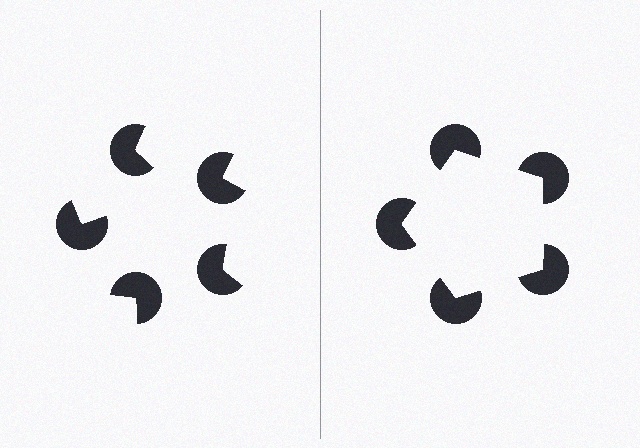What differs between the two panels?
The pac-man discs are positioned identically on both sides; only the wedge orientations differ. On the right they align to a pentagon; on the left they are misaligned.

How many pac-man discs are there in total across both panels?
10 — 5 on each side.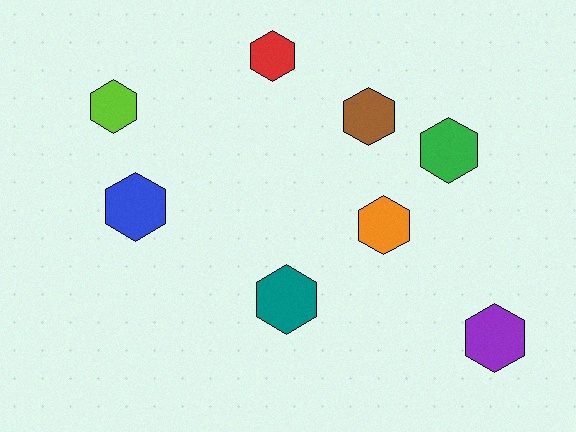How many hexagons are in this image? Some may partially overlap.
There are 8 hexagons.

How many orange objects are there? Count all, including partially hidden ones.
There is 1 orange object.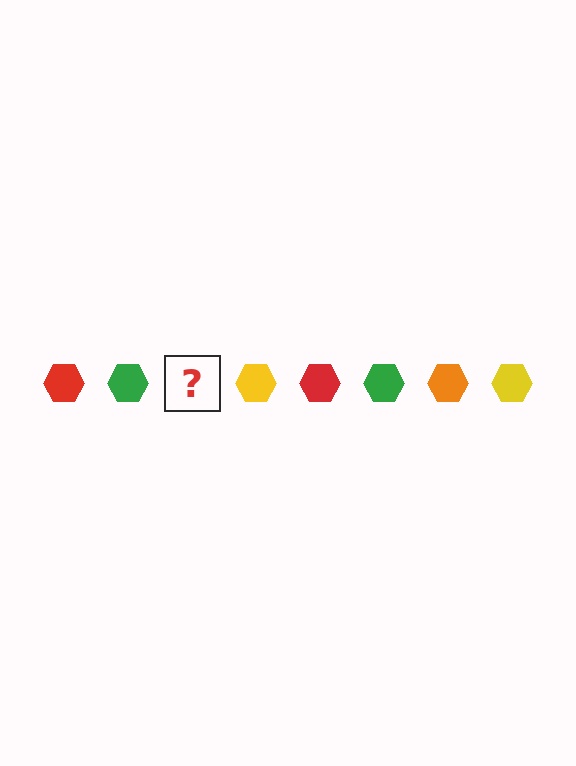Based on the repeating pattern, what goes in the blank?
The blank should be an orange hexagon.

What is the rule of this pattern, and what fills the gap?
The rule is that the pattern cycles through red, green, orange, yellow hexagons. The gap should be filled with an orange hexagon.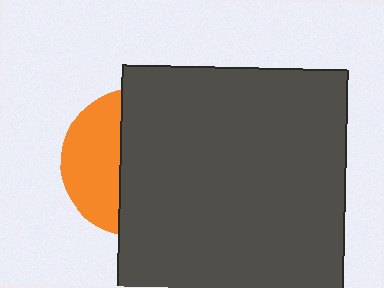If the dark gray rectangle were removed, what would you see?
You would see the complete orange circle.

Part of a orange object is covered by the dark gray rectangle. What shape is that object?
It is a circle.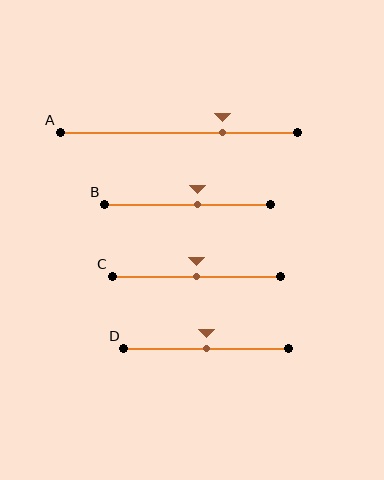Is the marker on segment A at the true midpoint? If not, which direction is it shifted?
No, the marker on segment A is shifted to the right by about 18% of the segment length.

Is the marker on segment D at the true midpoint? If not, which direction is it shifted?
Yes, the marker on segment D is at the true midpoint.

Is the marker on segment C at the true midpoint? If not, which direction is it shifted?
Yes, the marker on segment C is at the true midpoint.